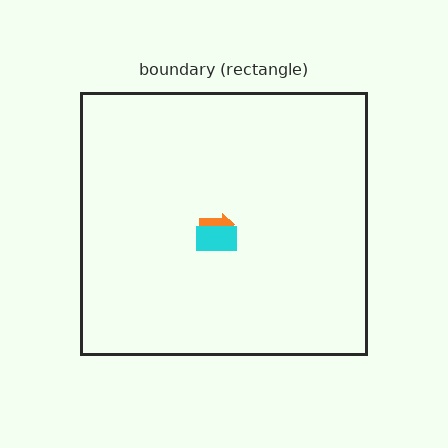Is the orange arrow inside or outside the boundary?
Inside.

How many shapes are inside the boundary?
2 inside, 0 outside.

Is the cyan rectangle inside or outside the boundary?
Inside.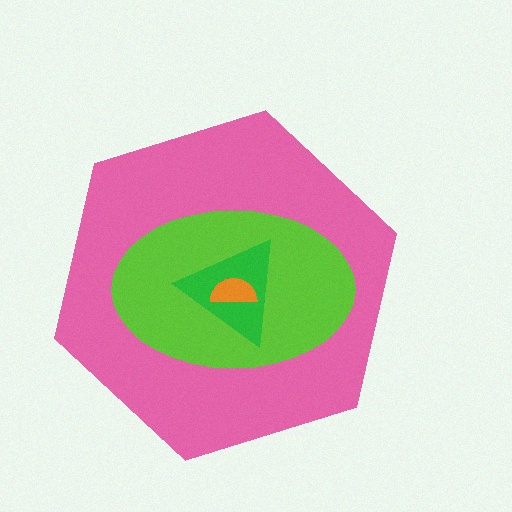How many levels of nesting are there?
4.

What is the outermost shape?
The pink hexagon.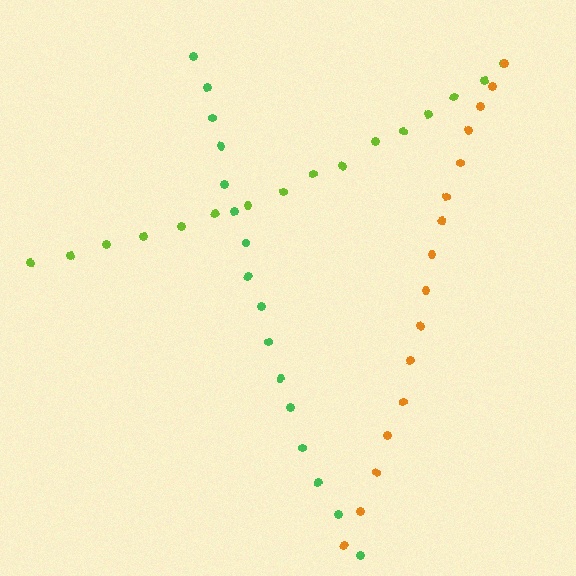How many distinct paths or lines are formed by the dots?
There are 3 distinct paths.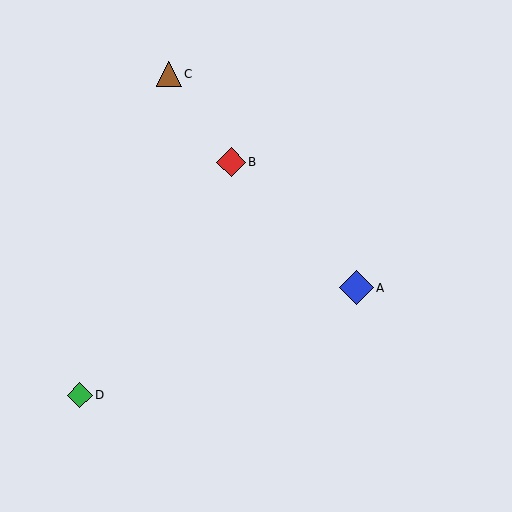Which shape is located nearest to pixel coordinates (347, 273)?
The blue diamond (labeled A) at (356, 288) is nearest to that location.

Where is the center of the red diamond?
The center of the red diamond is at (231, 162).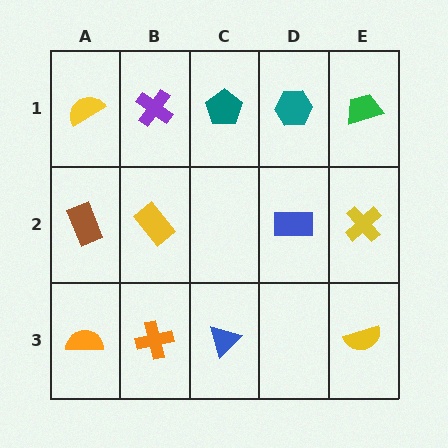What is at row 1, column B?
A purple cross.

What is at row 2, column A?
A brown rectangle.